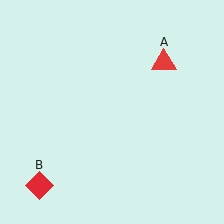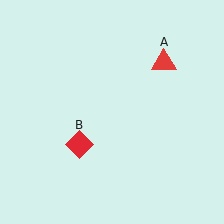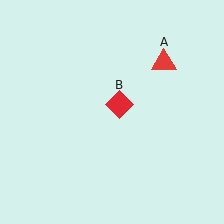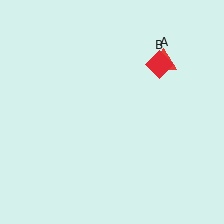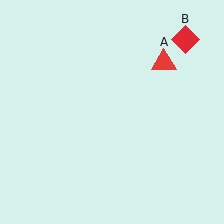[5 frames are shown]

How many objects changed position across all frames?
1 object changed position: red diamond (object B).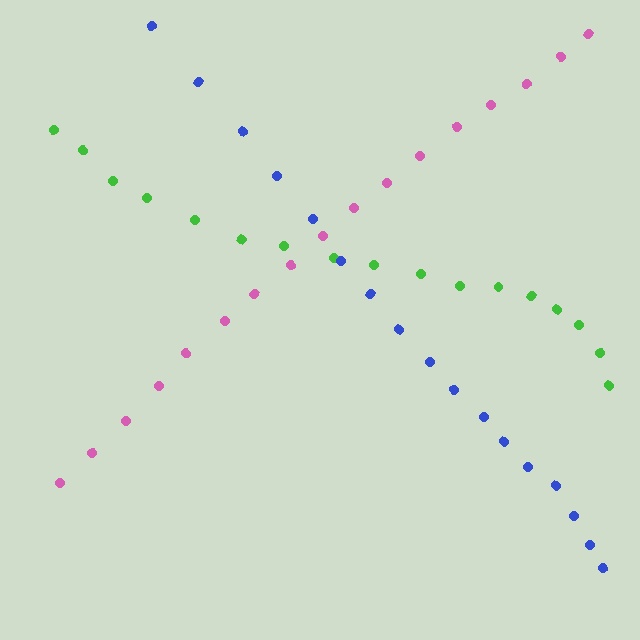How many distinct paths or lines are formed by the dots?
There are 3 distinct paths.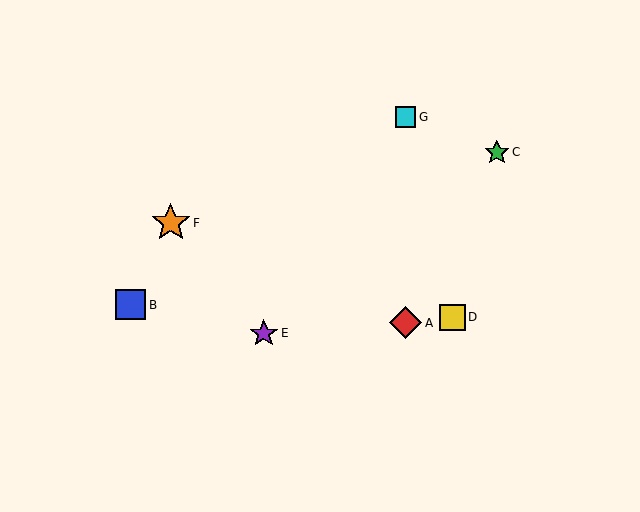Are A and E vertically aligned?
No, A is at x≈406 and E is at x≈264.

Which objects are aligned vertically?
Objects A, G are aligned vertically.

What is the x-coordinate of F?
Object F is at x≈171.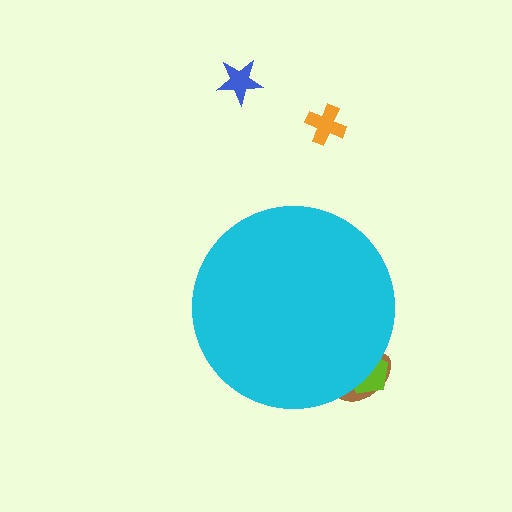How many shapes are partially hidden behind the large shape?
2 shapes are partially hidden.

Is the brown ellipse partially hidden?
Yes, the brown ellipse is partially hidden behind the cyan circle.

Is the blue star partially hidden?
No, the blue star is fully visible.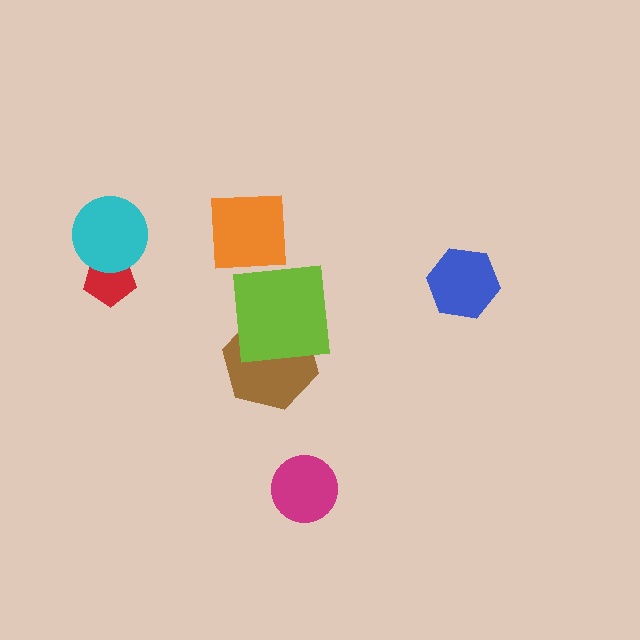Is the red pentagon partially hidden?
Yes, it is partially covered by another shape.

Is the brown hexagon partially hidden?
Yes, it is partially covered by another shape.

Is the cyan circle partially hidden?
No, no other shape covers it.